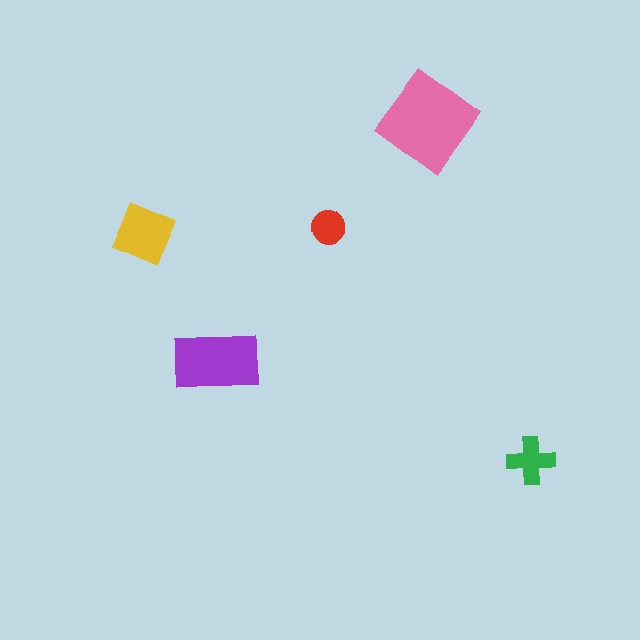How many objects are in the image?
There are 5 objects in the image.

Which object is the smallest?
The red circle.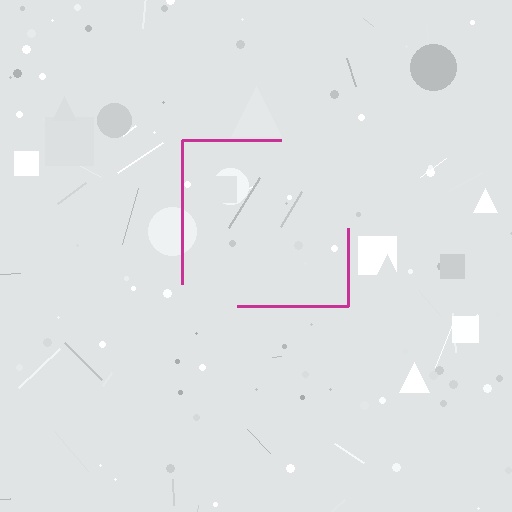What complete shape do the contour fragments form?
The contour fragments form a square.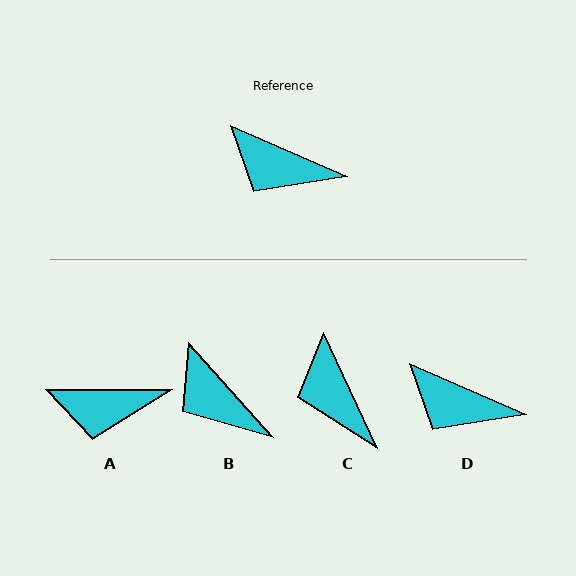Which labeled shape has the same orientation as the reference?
D.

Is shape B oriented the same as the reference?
No, it is off by about 24 degrees.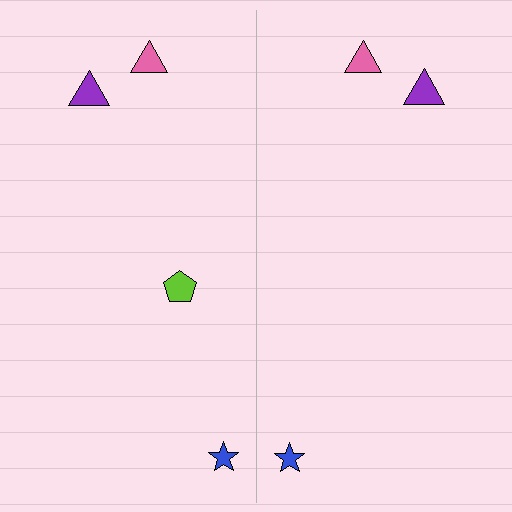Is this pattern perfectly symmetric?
No, the pattern is not perfectly symmetric. A lime pentagon is missing from the right side.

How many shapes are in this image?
There are 7 shapes in this image.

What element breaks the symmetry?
A lime pentagon is missing from the right side.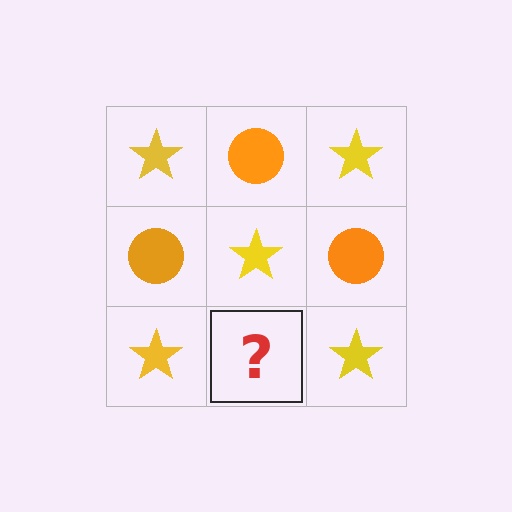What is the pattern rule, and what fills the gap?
The rule is that it alternates yellow star and orange circle in a checkerboard pattern. The gap should be filled with an orange circle.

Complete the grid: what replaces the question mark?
The question mark should be replaced with an orange circle.